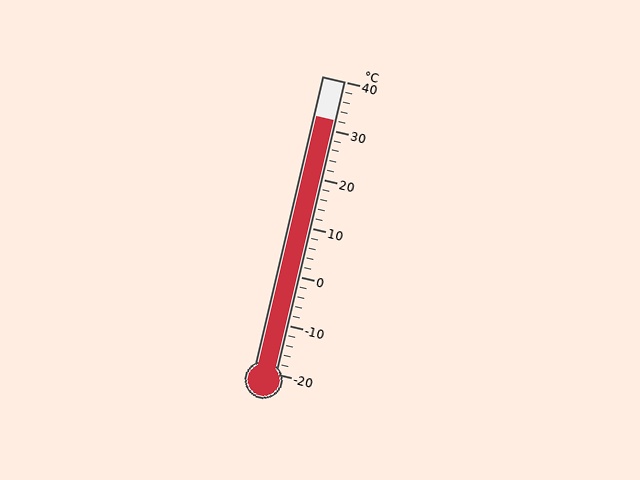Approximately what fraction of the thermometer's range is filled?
The thermometer is filled to approximately 85% of its range.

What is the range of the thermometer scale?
The thermometer scale ranges from -20°C to 40°C.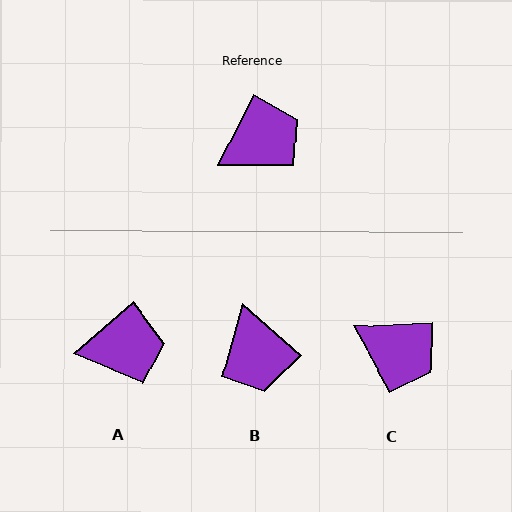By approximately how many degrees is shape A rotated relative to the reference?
Approximately 23 degrees clockwise.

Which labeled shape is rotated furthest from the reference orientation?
B, about 105 degrees away.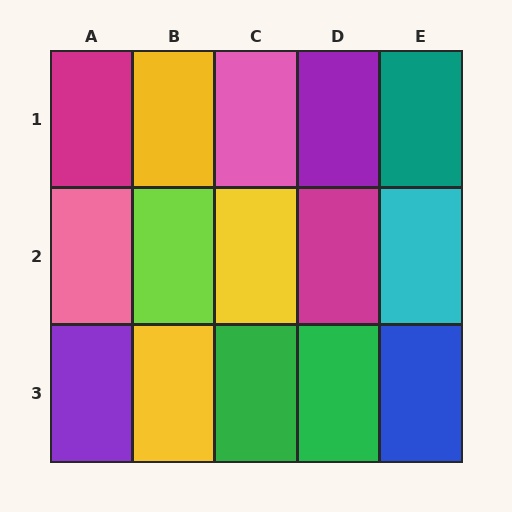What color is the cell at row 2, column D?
Magenta.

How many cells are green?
2 cells are green.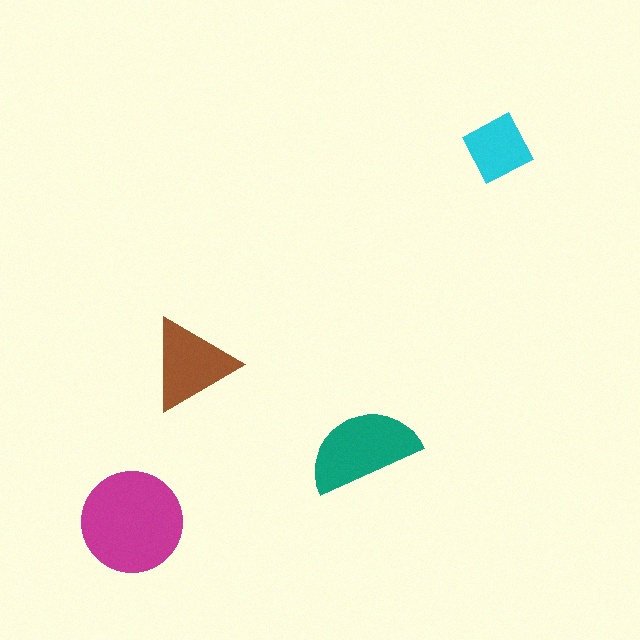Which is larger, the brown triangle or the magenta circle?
The magenta circle.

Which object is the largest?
The magenta circle.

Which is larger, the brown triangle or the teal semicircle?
The teal semicircle.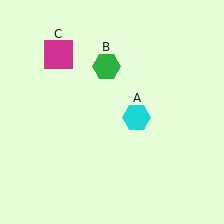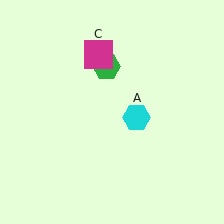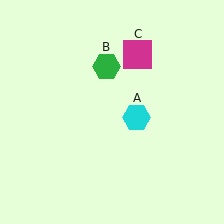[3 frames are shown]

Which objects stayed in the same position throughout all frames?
Cyan hexagon (object A) and green hexagon (object B) remained stationary.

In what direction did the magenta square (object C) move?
The magenta square (object C) moved right.